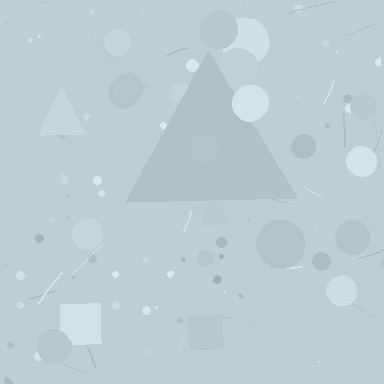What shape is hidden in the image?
A triangle is hidden in the image.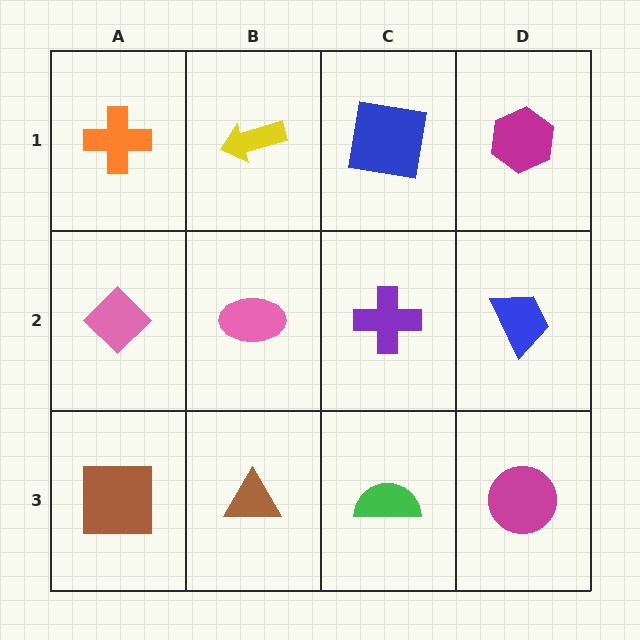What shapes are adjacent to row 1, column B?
A pink ellipse (row 2, column B), an orange cross (row 1, column A), a blue square (row 1, column C).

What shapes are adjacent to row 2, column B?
A yellow arrow (row 1, column B), a brown triangle (row 3, column B), a pink diamond (row 2, column A), a purple cross (row 2, column C).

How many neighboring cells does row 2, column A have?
3.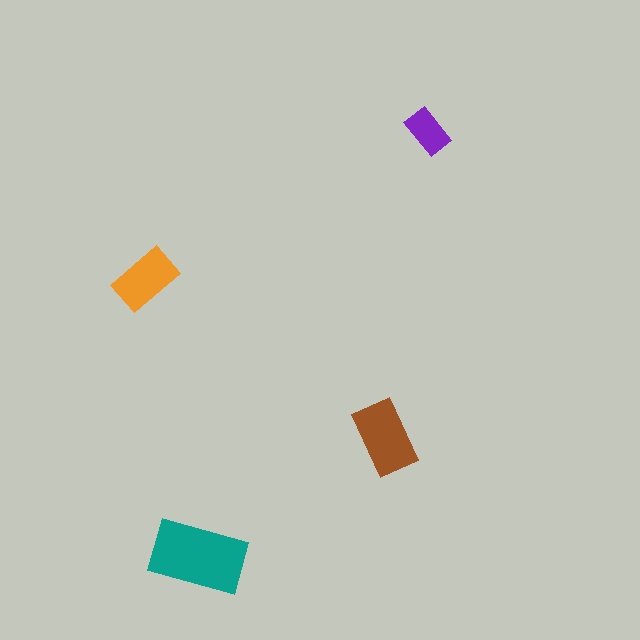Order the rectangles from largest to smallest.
the teal one, the brown one, the orange one, the purple one.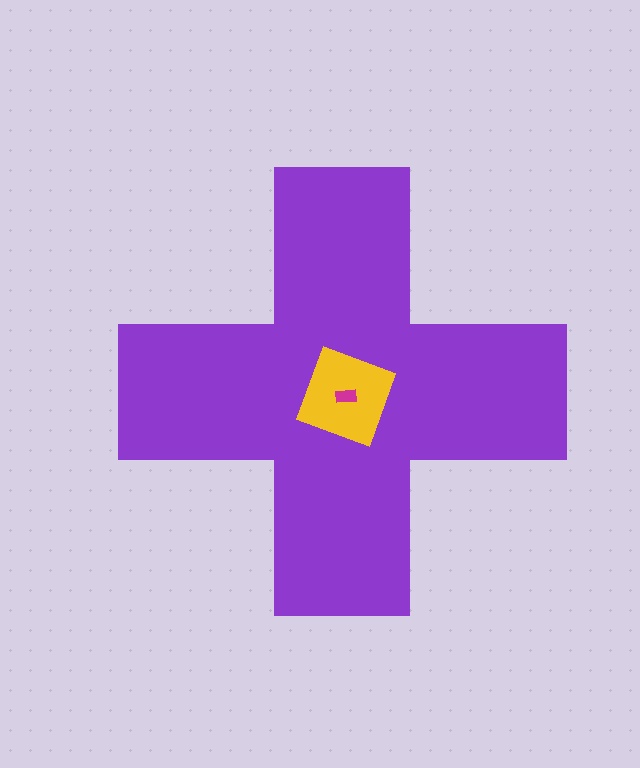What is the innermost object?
The magenta rectangle.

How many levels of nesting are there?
3.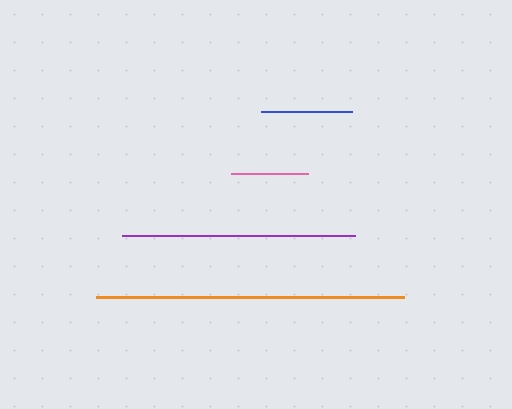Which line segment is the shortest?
The pink line is the shortest at approximately 77 pixels.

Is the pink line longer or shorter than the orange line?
The orange line is longer than the pink line.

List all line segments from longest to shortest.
From longest to shortest: orange, purple, blue, pink.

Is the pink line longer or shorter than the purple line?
The purple line is longer than the pink line.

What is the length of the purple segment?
The purple segment is approximately 233 pixels long.